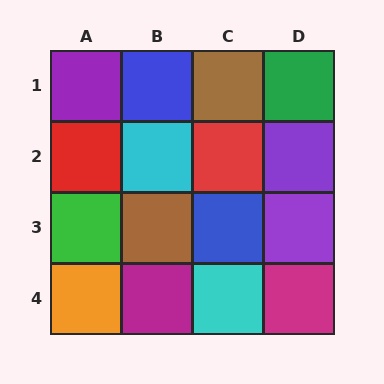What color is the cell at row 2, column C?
Red.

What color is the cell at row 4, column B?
Magenta.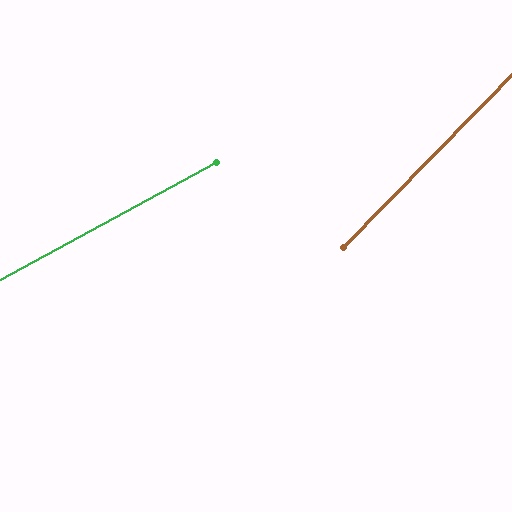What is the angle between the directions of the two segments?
Approximately 17 degrees.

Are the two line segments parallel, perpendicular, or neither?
Neither parallel nor perpendicular — they differ by about 17°.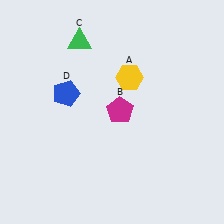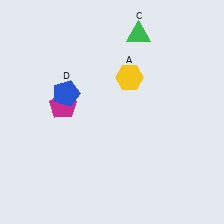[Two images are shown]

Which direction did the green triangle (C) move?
The green triangle (C) moved right.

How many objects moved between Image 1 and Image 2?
2 objects moved between the two images.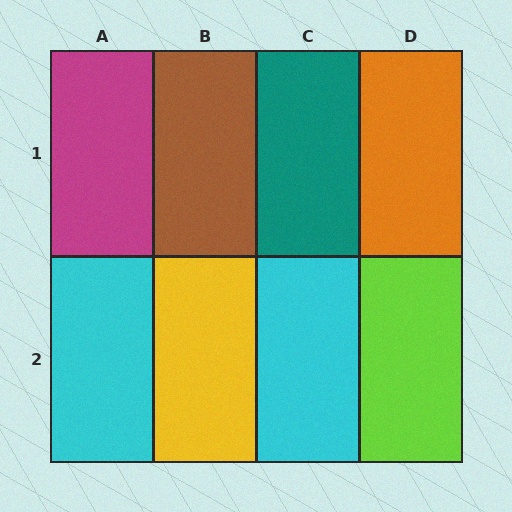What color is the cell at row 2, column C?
Cyan.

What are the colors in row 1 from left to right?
Magenta, brown, teal, orange.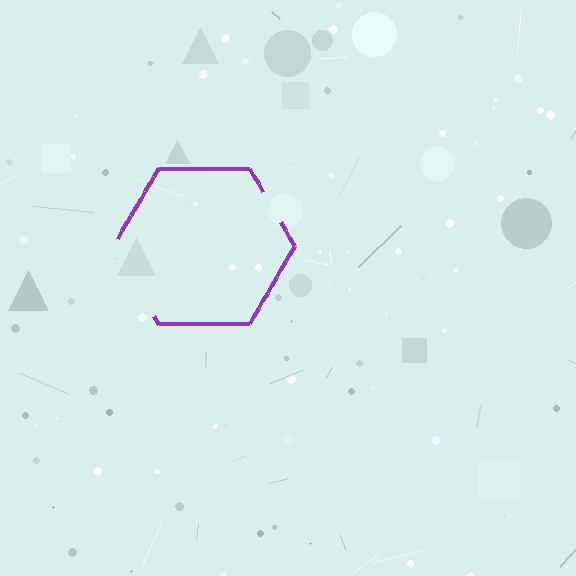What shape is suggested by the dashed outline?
The dashed outline suggests a hexagon.